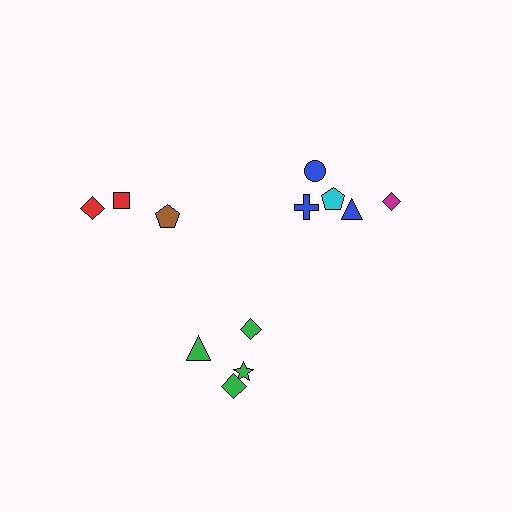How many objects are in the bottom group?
There are 4 objects.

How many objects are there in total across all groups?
There are 12 objects.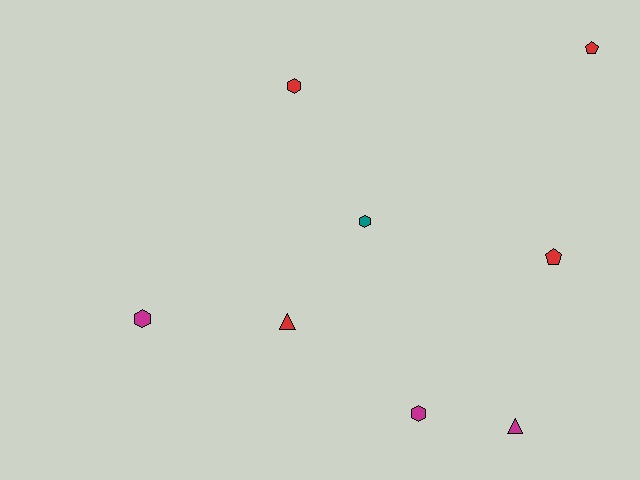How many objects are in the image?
There are 8 objects.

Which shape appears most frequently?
Hexagon, with 4 objects.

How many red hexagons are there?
There is 1 red hexagon.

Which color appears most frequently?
Red, with 4 objects.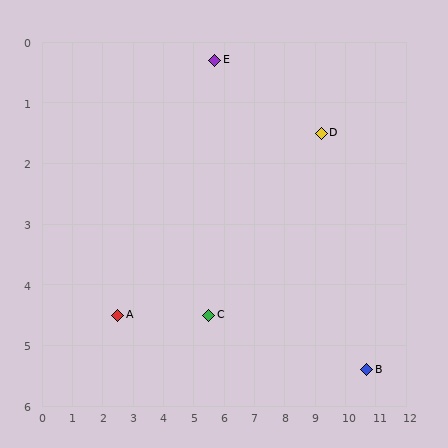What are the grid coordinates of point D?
Point D is at approximately (9.2, 1.5).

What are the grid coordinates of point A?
Point A is at approximately (2.5, 4.5).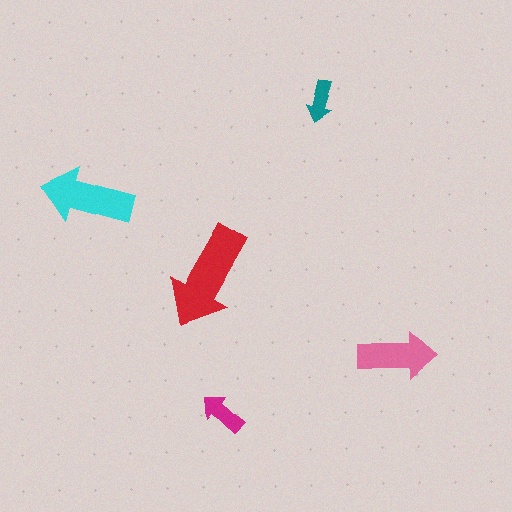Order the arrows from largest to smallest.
the red one, the cyan one, the pink one, the magenta one, the teal one.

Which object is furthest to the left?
The cyan arrow is leftmost.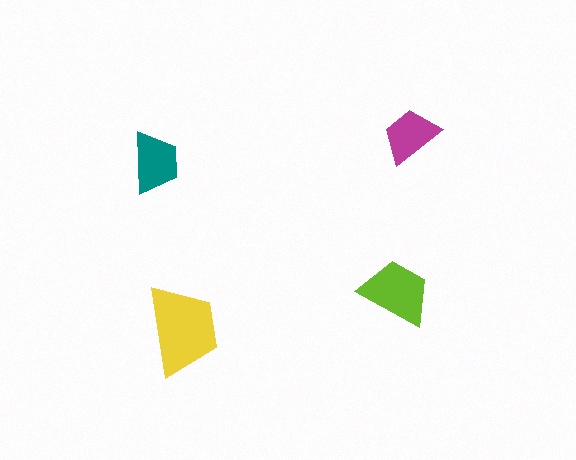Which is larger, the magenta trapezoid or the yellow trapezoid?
The yellow one.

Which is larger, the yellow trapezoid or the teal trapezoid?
The yellow one.